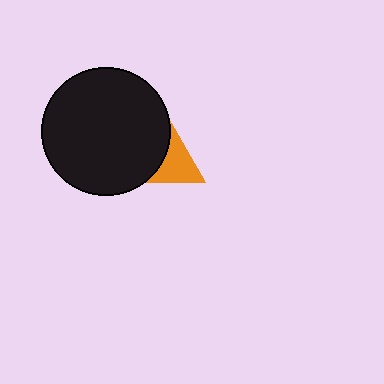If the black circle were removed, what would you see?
You would see the complete orange triangle.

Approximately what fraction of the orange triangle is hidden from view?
Roughly 60% of the orange triangle is hidden behind the black circle.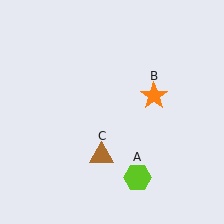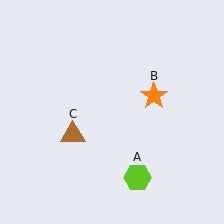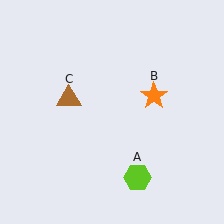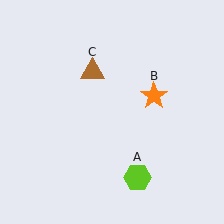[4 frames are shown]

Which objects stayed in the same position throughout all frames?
Lime hexagon (object A) and orange star (object B) remained stationary.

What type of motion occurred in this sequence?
The brown triangle (object C) rotated clockwise around the center of the scene.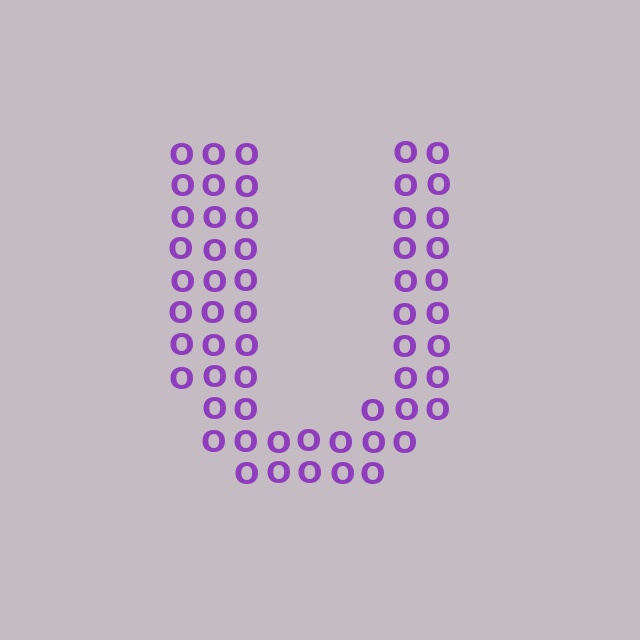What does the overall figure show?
The overall figure shows the letter U.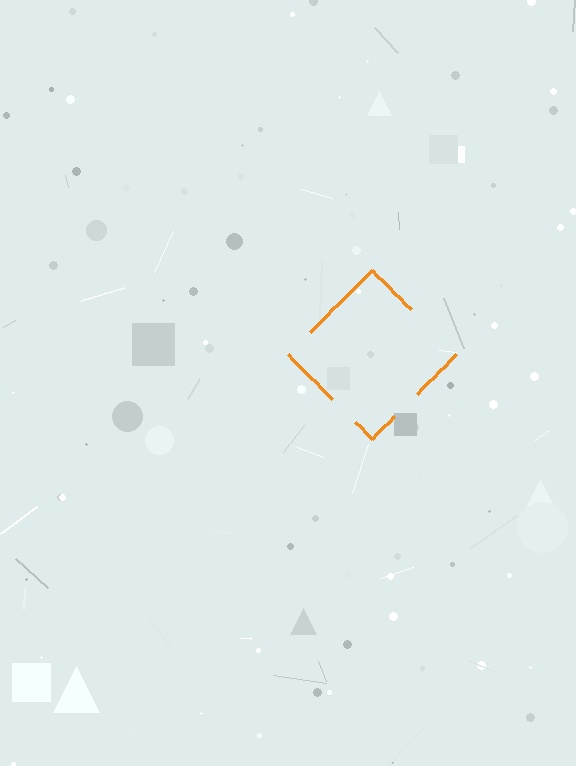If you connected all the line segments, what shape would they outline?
They would outline a diamond.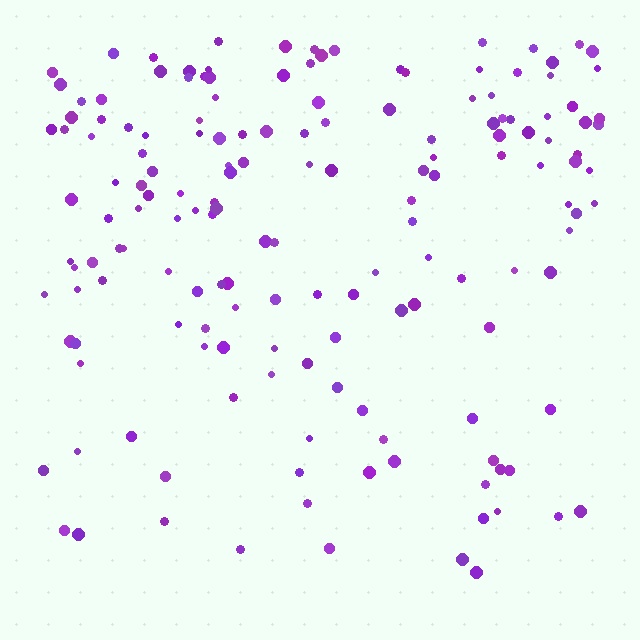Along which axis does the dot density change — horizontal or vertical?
Vertical.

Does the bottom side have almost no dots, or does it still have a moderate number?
Still a moderate number, just noticeably fewer than the top.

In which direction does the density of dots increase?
From bottom to top, with the top side densest.